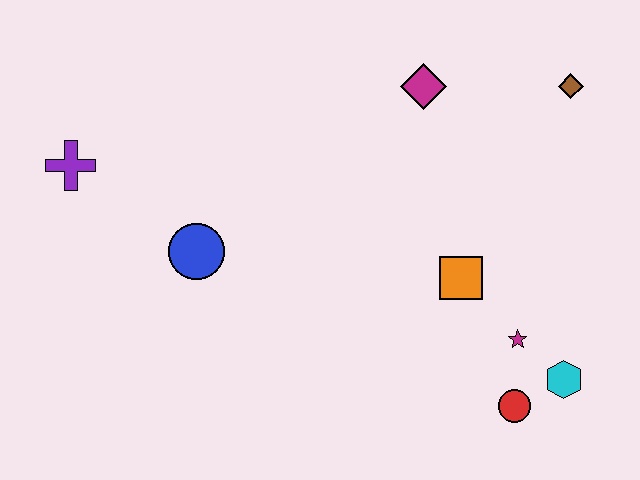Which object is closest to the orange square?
The magenta star is closest to the orange square.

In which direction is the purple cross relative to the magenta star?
The purple cross is to the left of the magenta star.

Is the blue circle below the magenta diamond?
Yes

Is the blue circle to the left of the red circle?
Yes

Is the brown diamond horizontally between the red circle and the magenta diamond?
No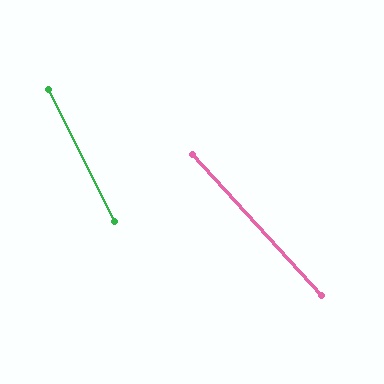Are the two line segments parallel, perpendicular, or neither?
Neither parallel nor perpendicular — they differ by about 16°.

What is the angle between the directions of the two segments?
Approximately 16 degrees.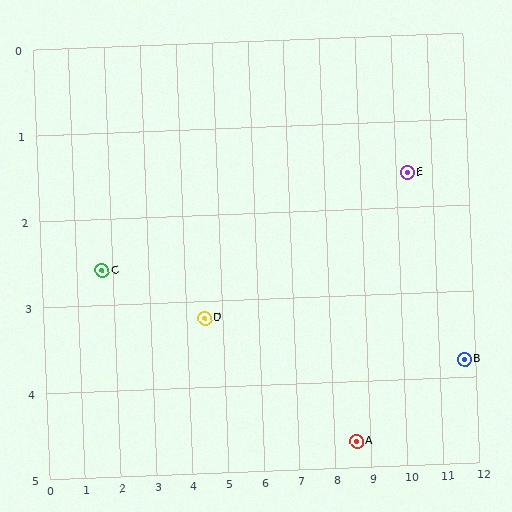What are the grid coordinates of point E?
Point E is at approximately (10.3, 1.6).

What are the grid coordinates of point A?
Point A is at approximately (8.6, 4.7).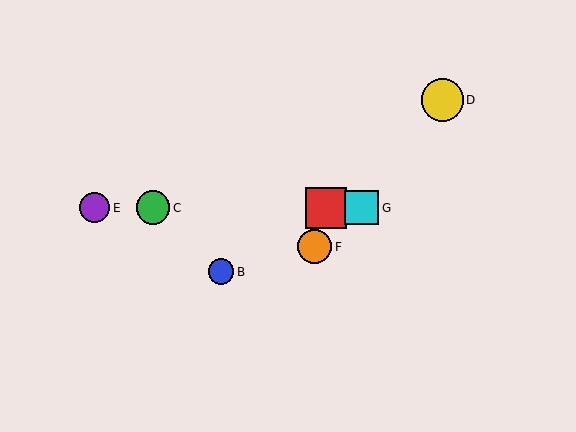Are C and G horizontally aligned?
Yes, both are at y≈208.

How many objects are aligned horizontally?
4 objects (A, C, E, G) are aligned horizontally.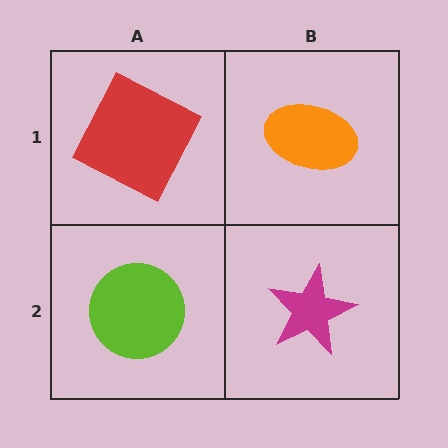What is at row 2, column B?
A magenta star.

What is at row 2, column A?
A lime circle.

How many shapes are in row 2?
2 shapes.